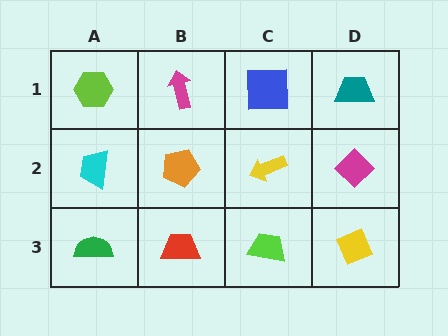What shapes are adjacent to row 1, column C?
A yellow arrow (row 2, column C), a magenta arrow (row 1, column B), a teal trapezoid (row 1, column D).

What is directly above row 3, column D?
A magenta diamond.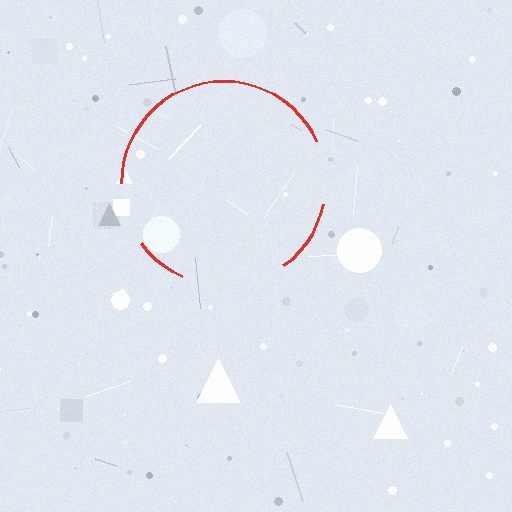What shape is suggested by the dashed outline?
The dashed outline suggests a circle.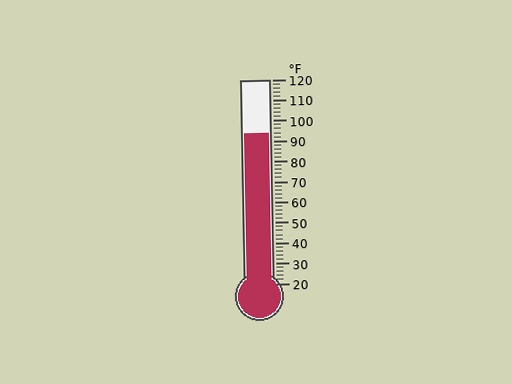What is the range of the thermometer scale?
The thermometer scale ranges from 20°F to 120°F.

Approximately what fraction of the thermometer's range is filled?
The thermometer is filled to approximately 75% of its range.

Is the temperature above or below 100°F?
The temperature is below 100°F.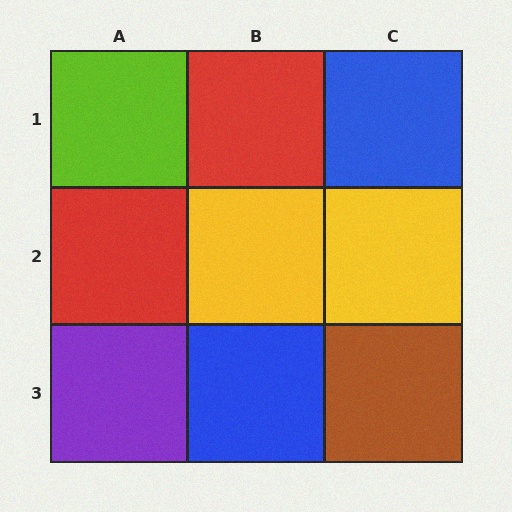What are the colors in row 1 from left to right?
Lime, red, blue.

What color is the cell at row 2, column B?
Yellow.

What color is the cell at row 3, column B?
Blue.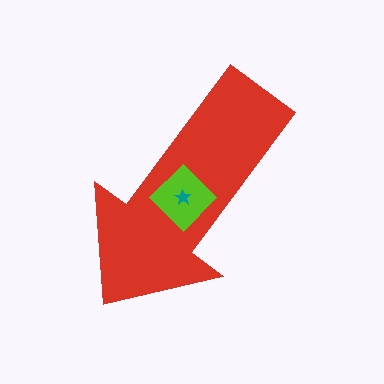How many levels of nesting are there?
3.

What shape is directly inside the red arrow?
The lime diamond.